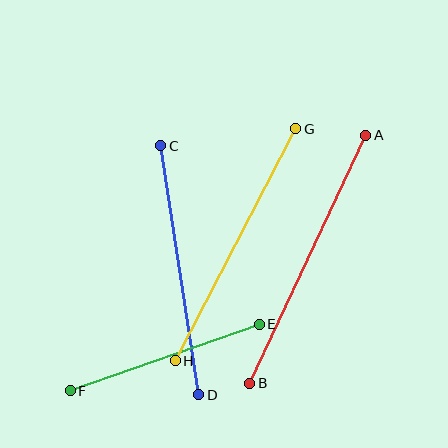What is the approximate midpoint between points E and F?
The midpoint is at approximately (165, 357) pixels.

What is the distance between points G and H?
The distance is approximately 262 pixels.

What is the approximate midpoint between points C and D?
The midpoint is at approximately (180, 270) pixels.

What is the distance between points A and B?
The distance is approximately 274 pixels.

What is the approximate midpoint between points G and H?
The midpoint is at approximately (236, 245) pixels.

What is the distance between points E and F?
The distance is approximately 200 pixels.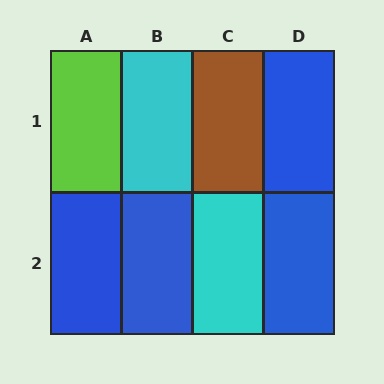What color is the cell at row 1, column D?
Blue.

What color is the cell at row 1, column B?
Cyan.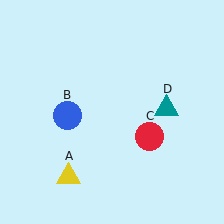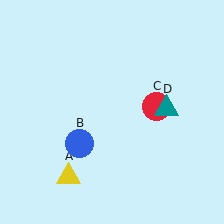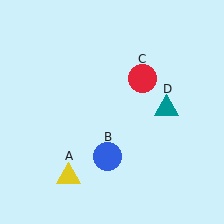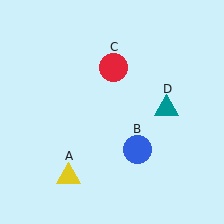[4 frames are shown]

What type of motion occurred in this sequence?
The blue circle (object B), red circle (object C) rotated counterclockwise around the center of the scene.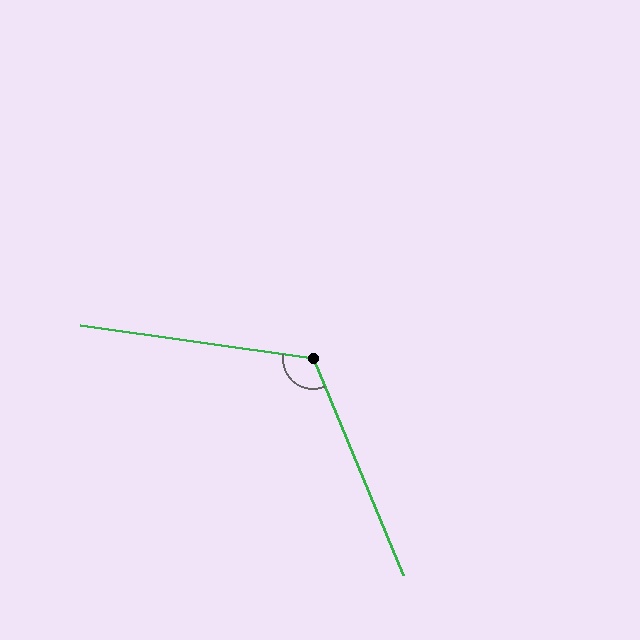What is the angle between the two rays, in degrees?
Approximately 121 degrees.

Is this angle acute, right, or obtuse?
It is obtuse.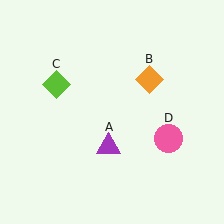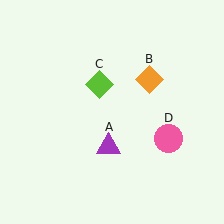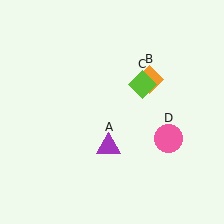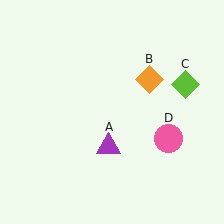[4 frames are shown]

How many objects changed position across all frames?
1 object changed position: lime diamond (object C).